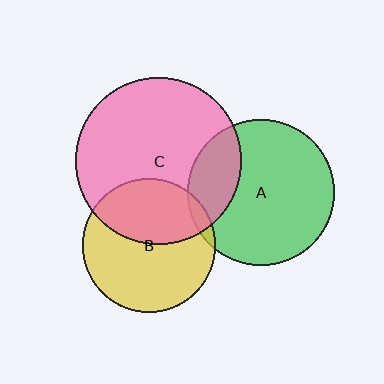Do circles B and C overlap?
Yes.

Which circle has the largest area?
Circle C (pink).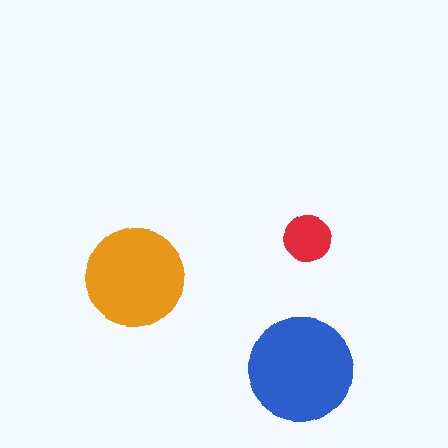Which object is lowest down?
The blue circle is bottommost.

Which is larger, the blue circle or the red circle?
The blue one.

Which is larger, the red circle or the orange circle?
The orange one.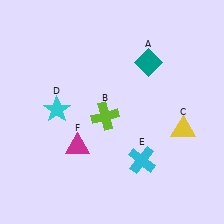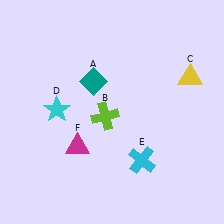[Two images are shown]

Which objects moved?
The objects that moved are: the teal diamond (A), the yellow triangle (C).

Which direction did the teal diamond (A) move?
The teal diamond (A) moved left.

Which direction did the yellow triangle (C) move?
The yellow triangle (C) moved up.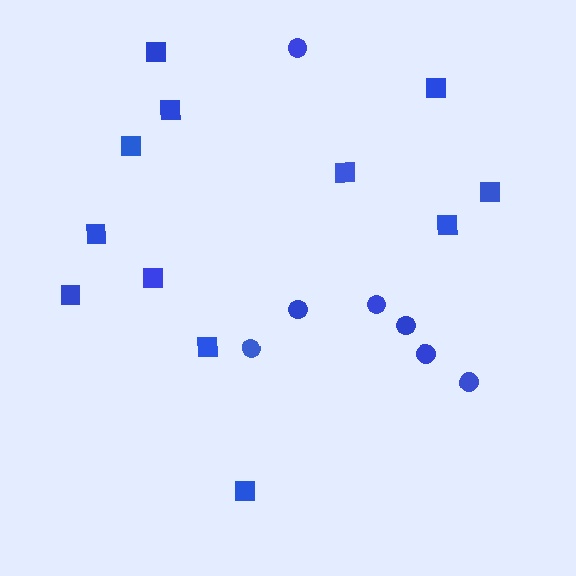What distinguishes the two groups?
There are 2 groups: one group of circles (7) and one group of squares (12).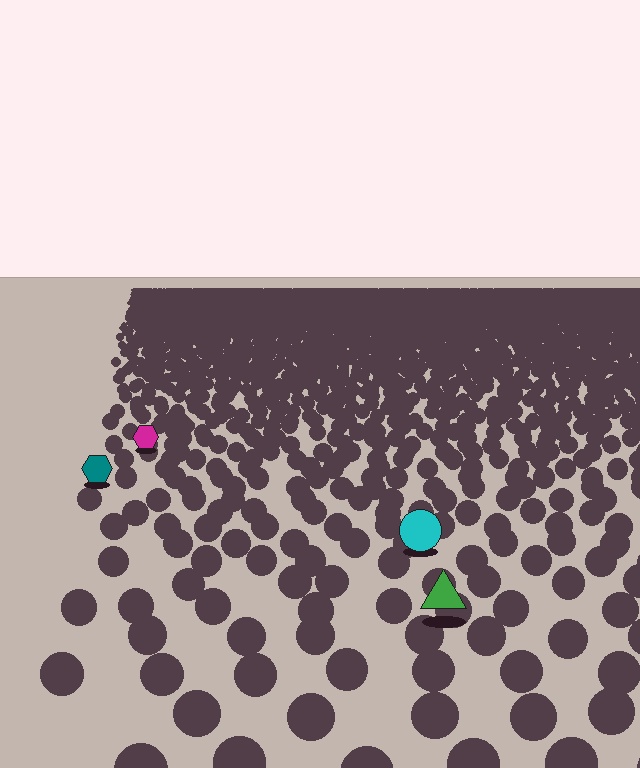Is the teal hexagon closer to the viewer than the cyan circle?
No. The cyan circle is closer — you can tell from the texture gradient: the ground texture is coarser near it.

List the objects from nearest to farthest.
From nearest to farthest: the green triangle, the cyan circle, the teal hexagon, the magenta hexagon.